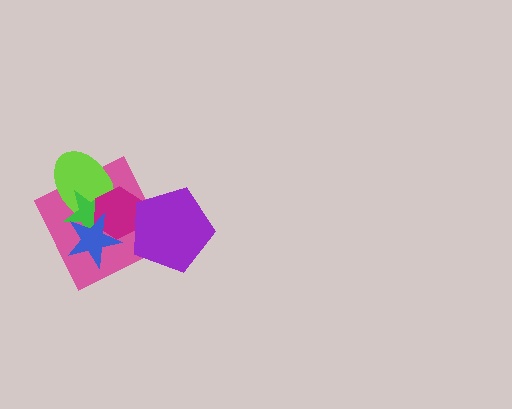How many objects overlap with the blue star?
4 objects overlap with the blue star.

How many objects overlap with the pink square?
5 objects overlap with the pink square.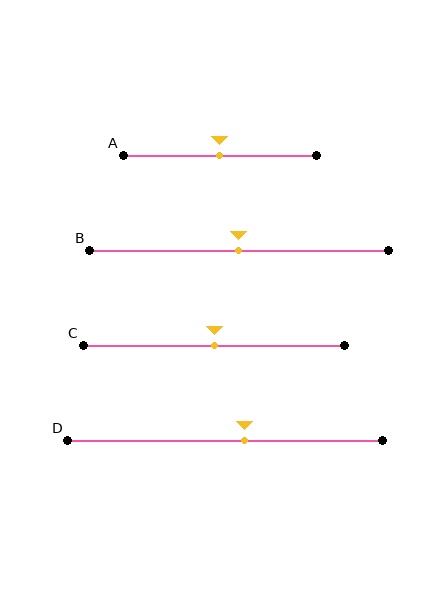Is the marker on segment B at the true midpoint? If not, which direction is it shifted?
Yes, the marker on segment B is at the true midpoint.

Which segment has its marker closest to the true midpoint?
Segment A has its marker closest to the true midpoint.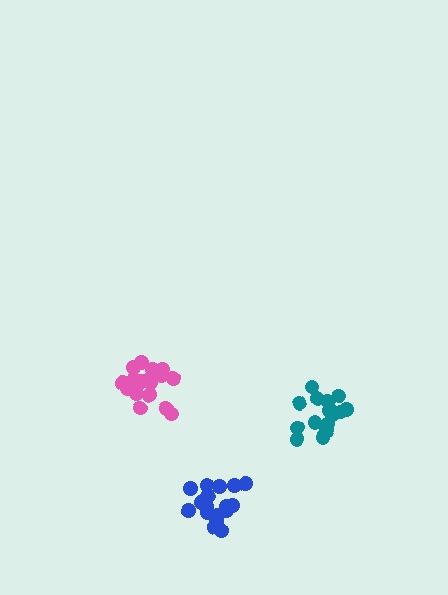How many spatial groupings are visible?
There are 3 spatial groupings.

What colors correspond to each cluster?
The clusters are colored: teal, pink, blue.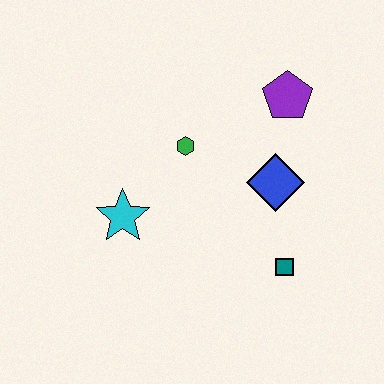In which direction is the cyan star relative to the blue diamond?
The cyan star is to the left of the blue diamond.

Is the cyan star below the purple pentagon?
Yes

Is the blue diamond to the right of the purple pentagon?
No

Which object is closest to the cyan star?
The green hexagon is closest to the cyan star.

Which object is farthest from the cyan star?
The purple pentagon is farthest from the cyan star.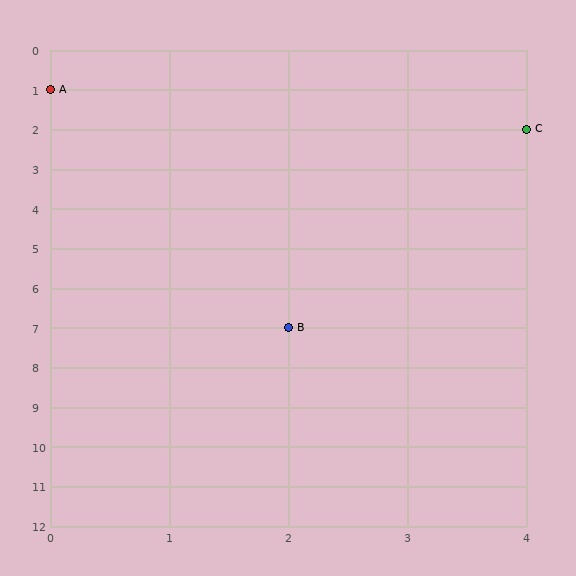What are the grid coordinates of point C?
Point C is at grid coordinates (4, 2).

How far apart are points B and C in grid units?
Points B and C are 2 columns and 5 rows apart (about 5.4 grid units diagonally).